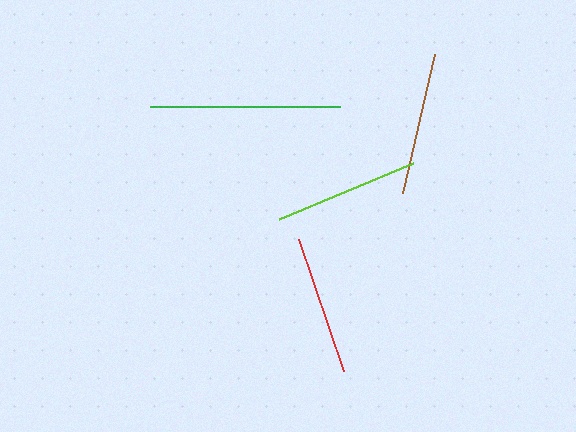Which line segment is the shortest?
The red line is the shortest at approximately 139 pixels.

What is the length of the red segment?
The red segment is approximately 139 pixels long.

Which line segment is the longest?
The green line is the longest at approximately 190 pixels.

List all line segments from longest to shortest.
From longest to shortest: green, lime, brown, red.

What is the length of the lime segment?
The lime segment is approximately 144 pixels long.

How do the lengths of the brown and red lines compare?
The brown and red lines are approximately the same length.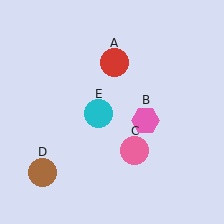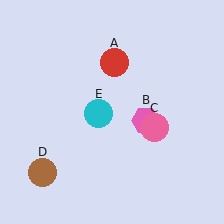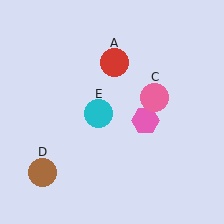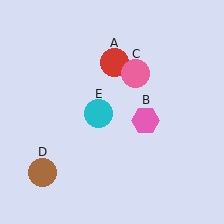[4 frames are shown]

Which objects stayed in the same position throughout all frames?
Red circle (object A) and pink hexagon (object B) and brown circle (object D) and cyan circle (object E) remained stationary.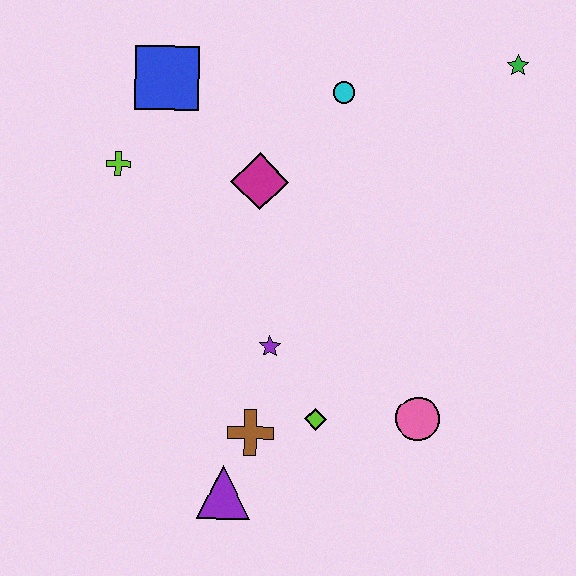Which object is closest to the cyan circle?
The magenta diamond is closest to the cyan circle.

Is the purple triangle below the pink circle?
Yes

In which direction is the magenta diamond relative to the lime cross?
The magenta diamond is to the right of the lime cross.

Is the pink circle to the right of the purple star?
Yes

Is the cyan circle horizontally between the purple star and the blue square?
No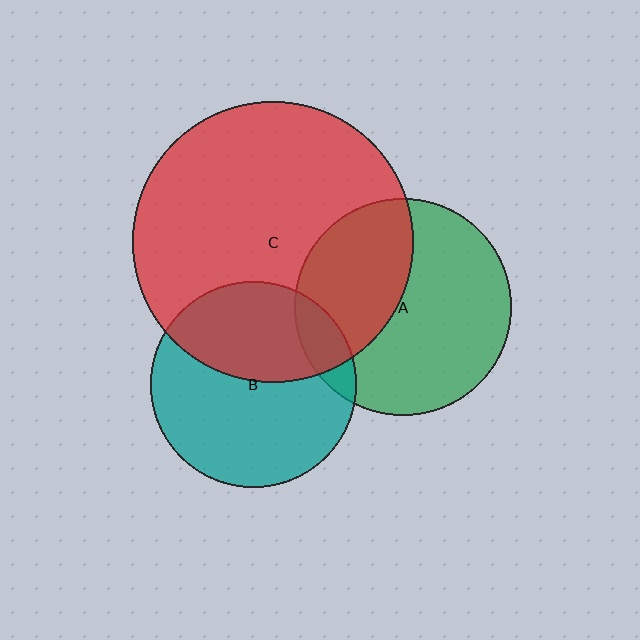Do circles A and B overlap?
Yes.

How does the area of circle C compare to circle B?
Approximately 1.9 times.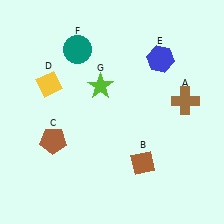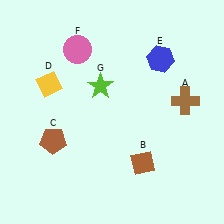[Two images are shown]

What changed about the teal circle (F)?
In Image 1, F is teal. In Image 2, it changed to pink.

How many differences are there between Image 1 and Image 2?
There is 1 difference between the two images.